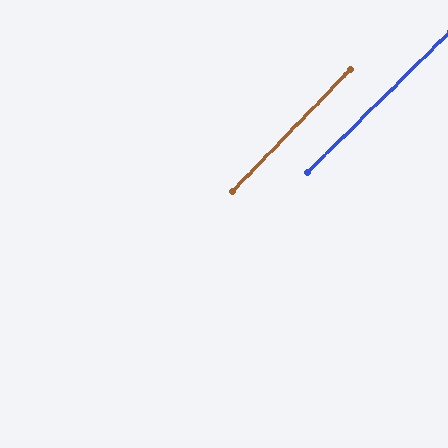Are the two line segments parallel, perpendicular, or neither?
Parallel — their directions differ by only 1.4°.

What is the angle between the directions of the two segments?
Approximately 1 degree.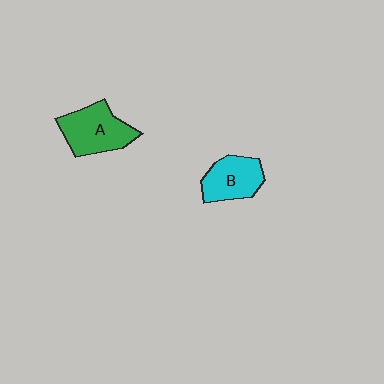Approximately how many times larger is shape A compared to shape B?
Approximately 1.2 times.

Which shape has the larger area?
Shape A (green).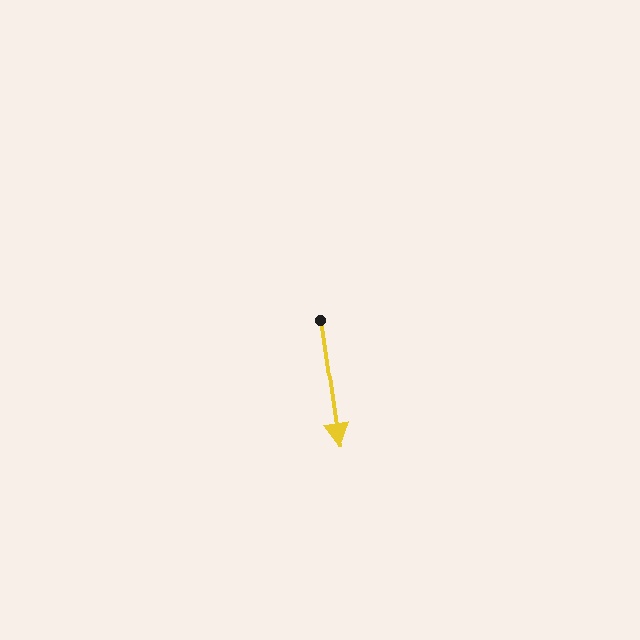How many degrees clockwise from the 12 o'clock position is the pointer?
Approximately 172 degrees.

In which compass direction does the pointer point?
South.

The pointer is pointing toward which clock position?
Roughly 6 o'clock.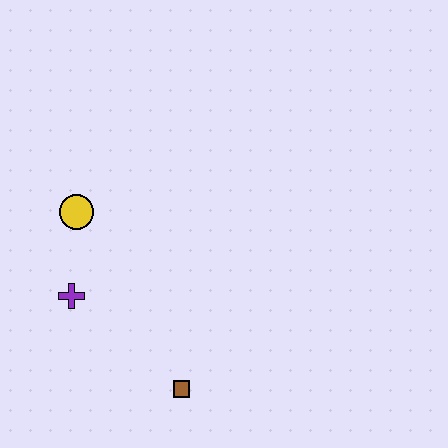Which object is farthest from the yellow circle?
The brown square is farthest from the yellow circle.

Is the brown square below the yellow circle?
Yes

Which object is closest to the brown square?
The purple cross is closest to the brown square.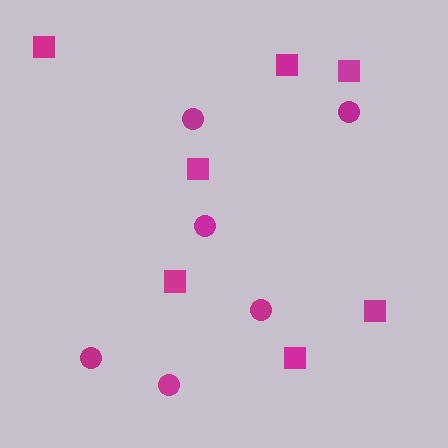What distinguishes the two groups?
There are 2 groups: one group of circles (6) and one group of squares (7).